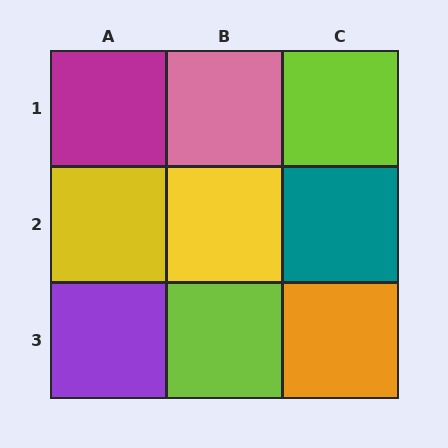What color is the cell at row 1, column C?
Lime.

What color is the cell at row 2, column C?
Teal.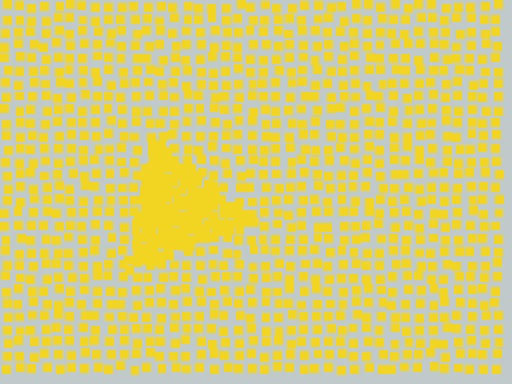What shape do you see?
I see a triangle.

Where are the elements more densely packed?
The elements are more densely packed inside the triangle boundary.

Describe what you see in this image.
The image contains small yellow elements arranged at two different densities. A triangle-shaped region is visible where the elements are more densely packed than the surrounding area.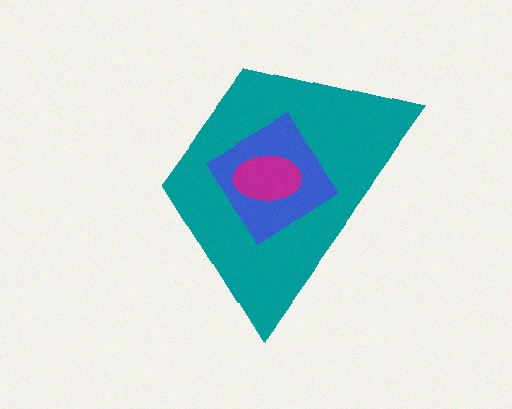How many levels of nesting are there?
3.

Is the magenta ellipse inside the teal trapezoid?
Yes.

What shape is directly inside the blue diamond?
The magenta ellipse.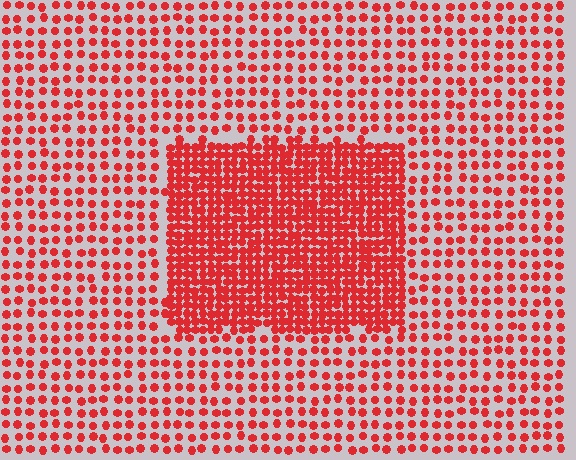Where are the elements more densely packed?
The elements are more densely packed inside the rectangle boundary.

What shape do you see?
I see a rectangle.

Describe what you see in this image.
The image contains small red elements arranged at two different densities. A rectangle-shaped region is visible where the elements are more densely packed than the surrounding area.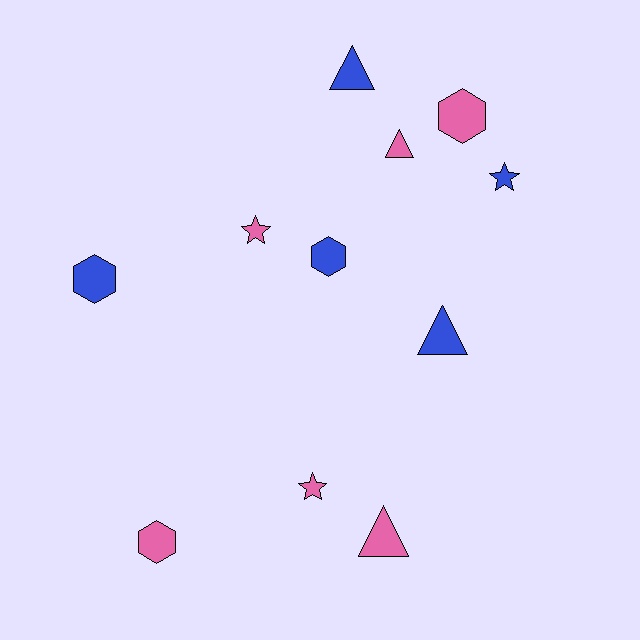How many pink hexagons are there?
There are 2 pink hexagons.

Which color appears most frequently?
Pink, with 6 objects.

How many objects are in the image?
There are 11 objects.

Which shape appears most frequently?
Hexagon, with 4 objects.